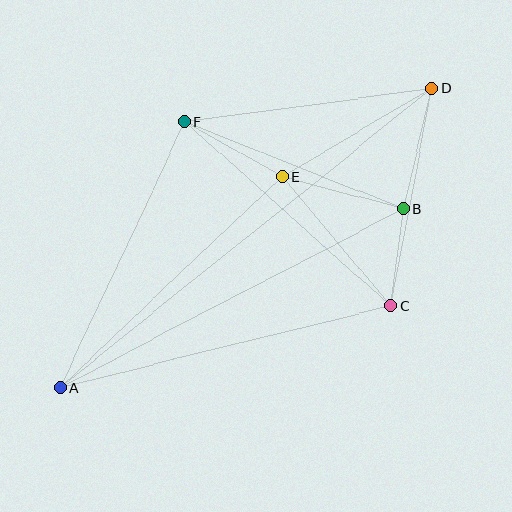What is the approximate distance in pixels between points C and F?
The distance between C and F is approximately 277 pixels.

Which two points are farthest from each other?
Points A and D are farthest from each other.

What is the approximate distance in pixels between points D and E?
The distance between D and E is approximately 174 pixels.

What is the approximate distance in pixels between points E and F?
The distance between E and F is approximately 112 pixels.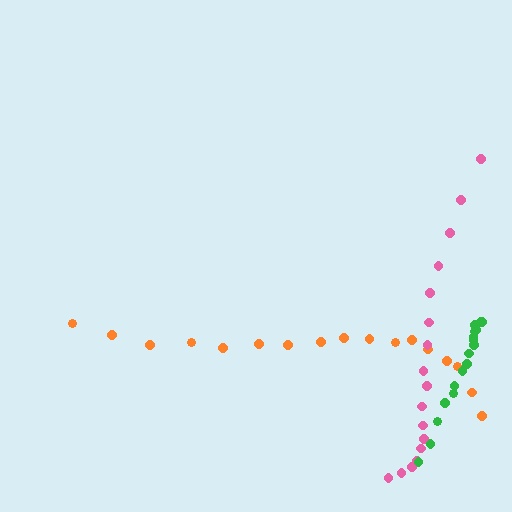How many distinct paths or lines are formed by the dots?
There are 3 distinct paths.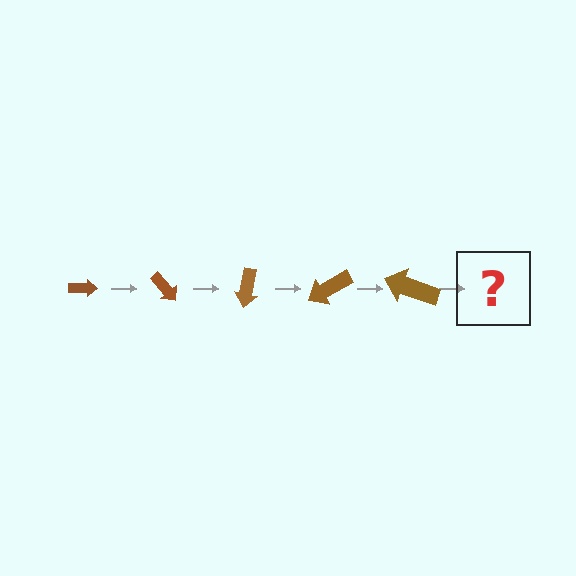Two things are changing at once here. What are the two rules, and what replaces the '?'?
The two rules are that the arrow grows larger each step and it rotates 50 degrees each step. The '?' should be an arrow, larger than the previous one and rotated 250 degrees from the start.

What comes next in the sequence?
The next element should be an arrow, larger than the previous one and rotated 250 degrees from the start.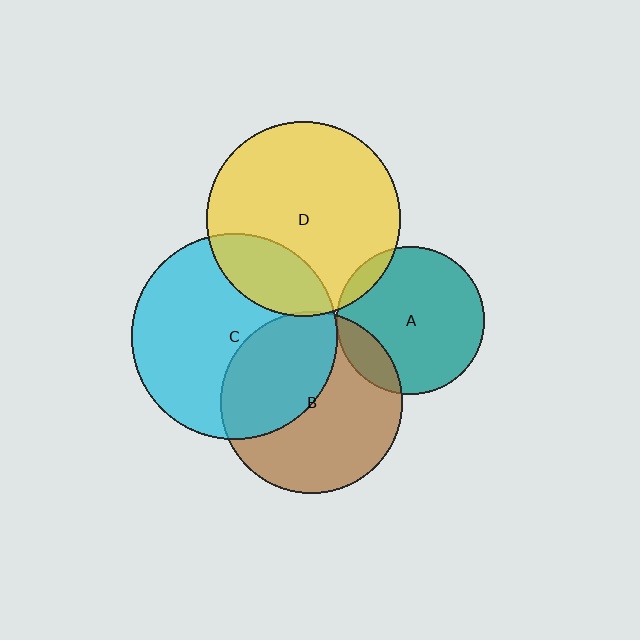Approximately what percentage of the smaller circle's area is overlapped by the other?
Approximately 10%.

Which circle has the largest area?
Circle C (cyan).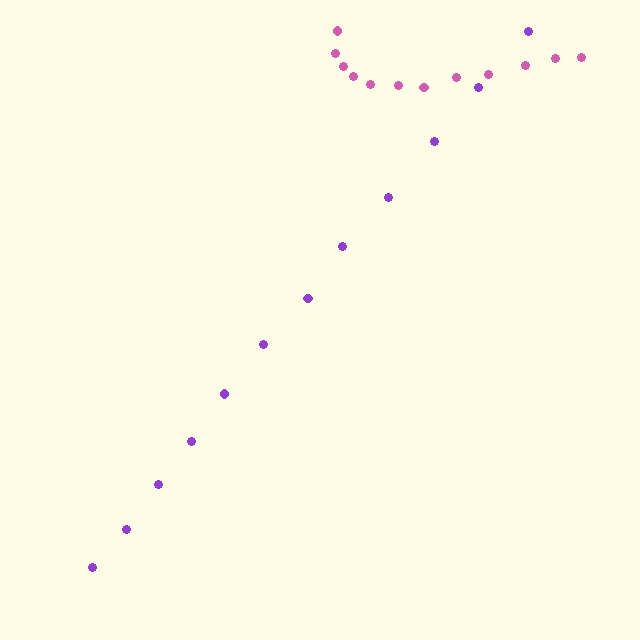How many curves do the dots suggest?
There are 2 distinct paths.